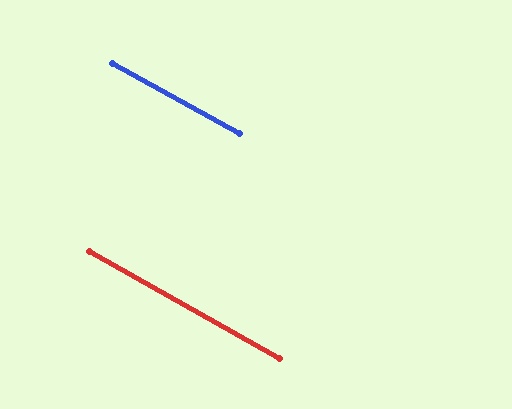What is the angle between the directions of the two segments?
Approximately 1 degree.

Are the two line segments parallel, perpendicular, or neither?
Parallel — their directions differ by only 0.6°.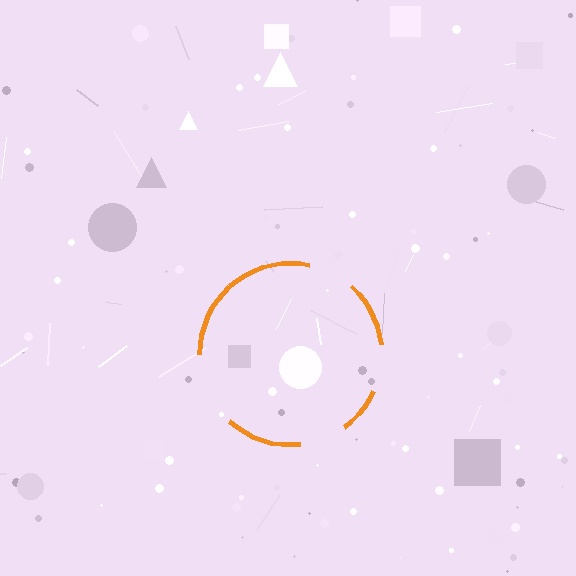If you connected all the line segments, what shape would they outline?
They would outline a circle.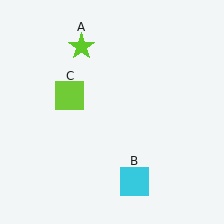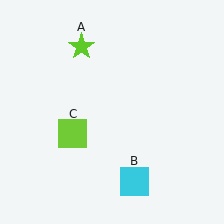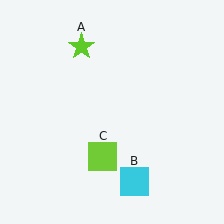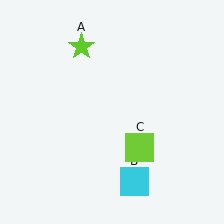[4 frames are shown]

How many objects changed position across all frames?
1 object changed position: lime square (object C).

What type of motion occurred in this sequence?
The lime square (object C) rotated counterclockwise around the center of the scene.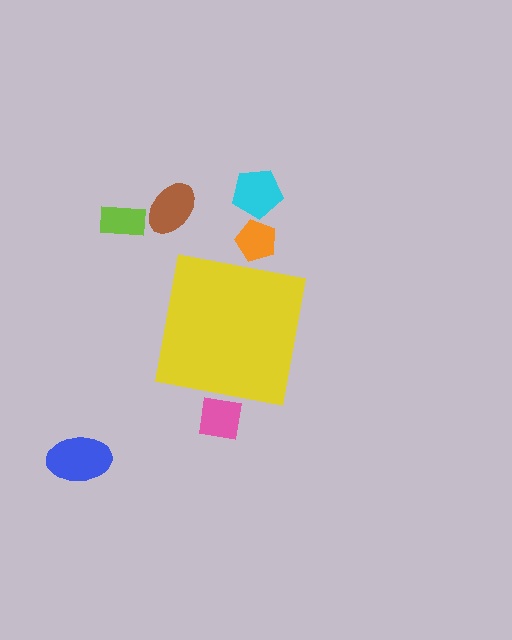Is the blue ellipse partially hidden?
No, the blue ellipse is fully visible.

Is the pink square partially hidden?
Yes, the pink square is partially hidden behind the yellow square.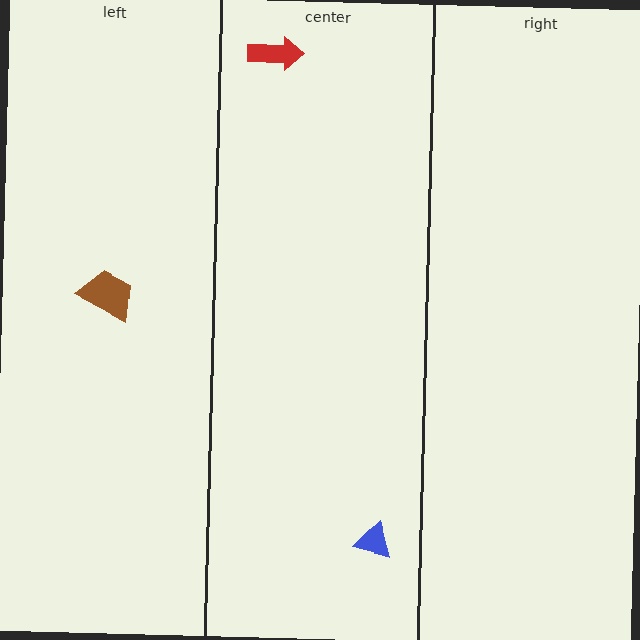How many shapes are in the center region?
2.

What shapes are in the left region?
The brown trapezoid.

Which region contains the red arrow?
The center region.